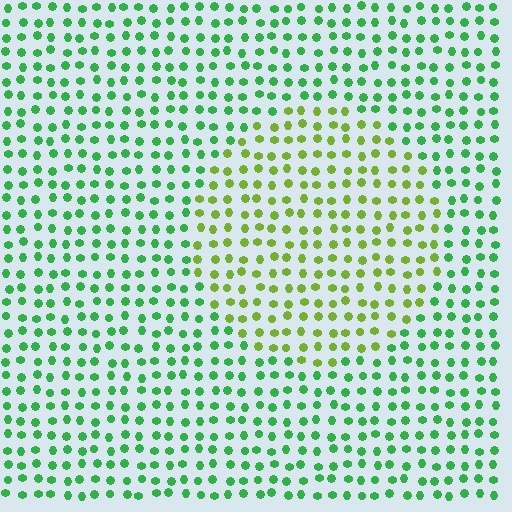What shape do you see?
I see a circle.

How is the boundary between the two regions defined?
The boundary is defined purely by a slight shift in hue (about 43 degrees). Spacing, size, and orientation are identical on both sides.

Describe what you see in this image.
The image is filled with small green elements in a uniform arrangement. A circle-shaped region is visible where the elements are tinted to a slightly different hue, forming a subtle color boundary.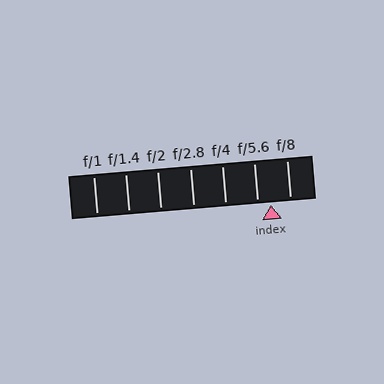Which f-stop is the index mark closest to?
The index mark is closest to f/5.6.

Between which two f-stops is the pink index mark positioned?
The index mark is between f/5.6 and f/8.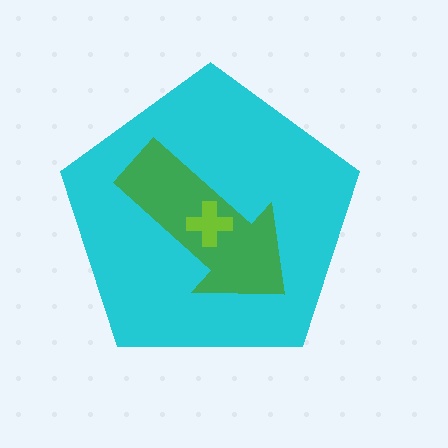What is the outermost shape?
The cyan pentagon.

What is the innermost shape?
The lime cross.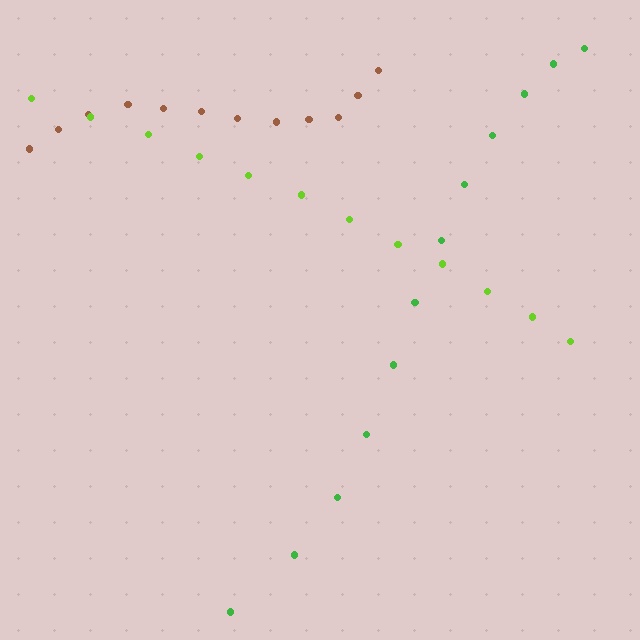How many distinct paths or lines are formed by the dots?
There are 3 distinct paths.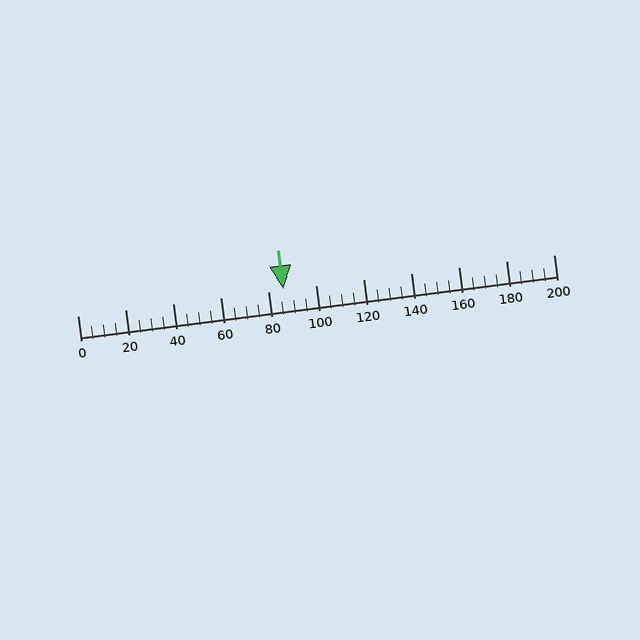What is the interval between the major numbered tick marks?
The major tick marks are spaced 20 units apart.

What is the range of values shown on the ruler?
The ruler shows values from 0 to 200.